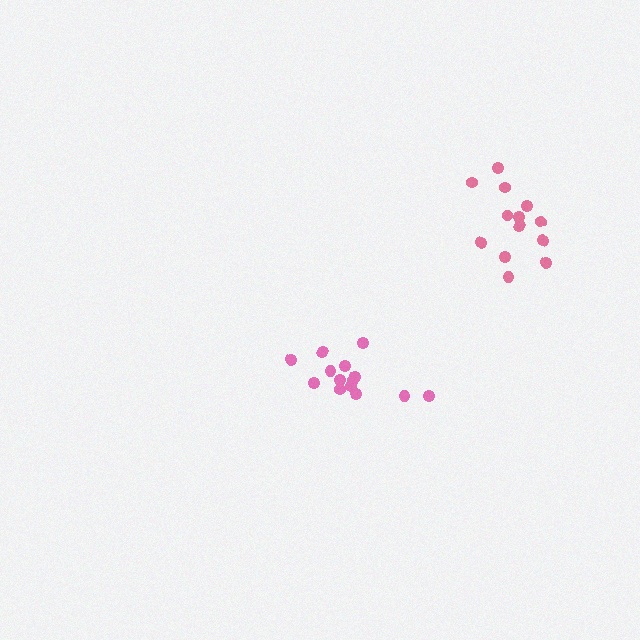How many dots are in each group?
Group 1: 14 dots, Group 2: 13 dots (27 total).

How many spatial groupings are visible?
There are 2 spatial groupings.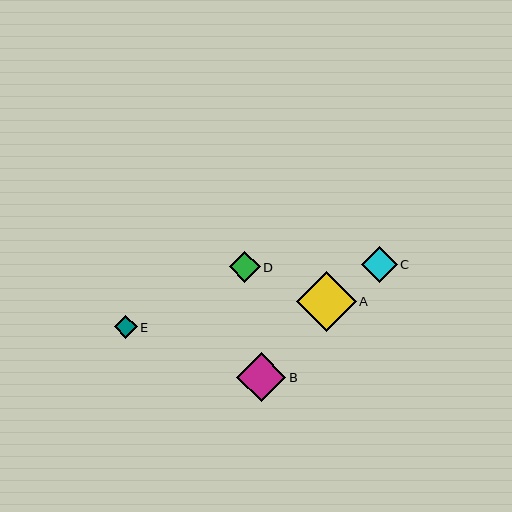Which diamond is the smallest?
Diamond E is the smallest with a size of approximately 23 pixels.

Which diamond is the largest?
Diamond A is the largest with a size of approximately 60 pixels.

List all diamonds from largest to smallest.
From largest to smallest: A, B, C, D, E.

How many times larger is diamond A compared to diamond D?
Diamond A is approximately 2.0 times the size of diamond D.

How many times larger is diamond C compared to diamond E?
Diamond C is approximately 1.6 times the size of diamond E.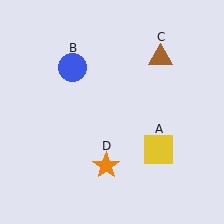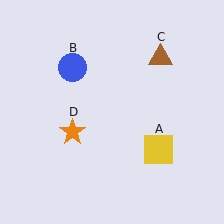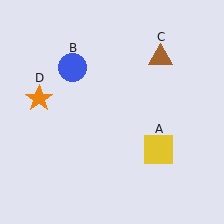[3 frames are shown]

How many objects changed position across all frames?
1 object changed position: orange star (object D).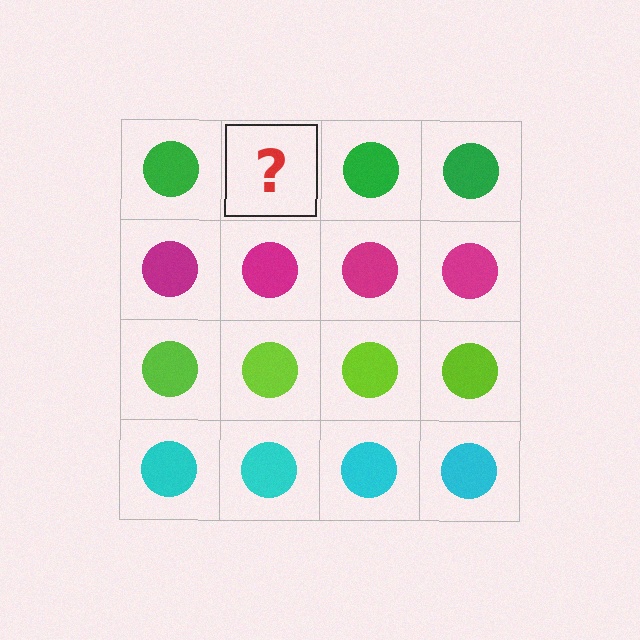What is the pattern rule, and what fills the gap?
The rule is that each row has a consistent color. The gap should be filled with a green circle.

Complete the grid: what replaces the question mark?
The question mark should be replaced with a green circle.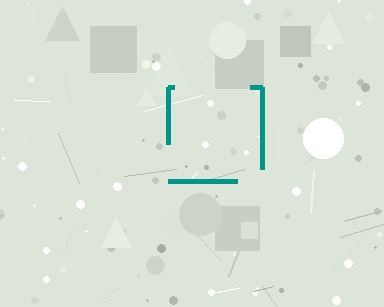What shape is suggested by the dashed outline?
The dashed outline suggests a square.